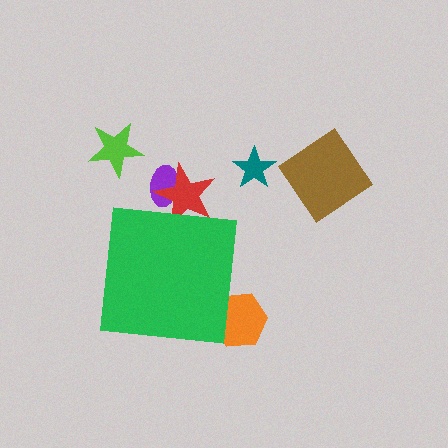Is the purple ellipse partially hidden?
Yes, the purple ellipse is partially hidden behind the green square.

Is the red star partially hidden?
Yes, the red star is partially hidden behind the green square.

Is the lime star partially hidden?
No, the lime star is fully visible.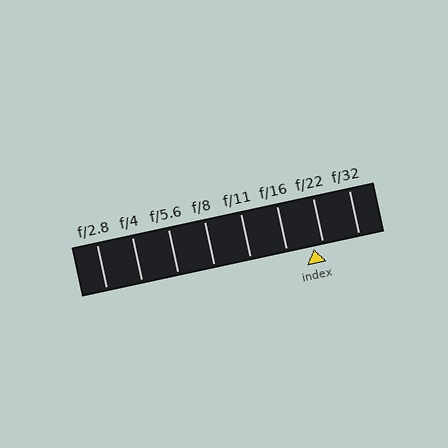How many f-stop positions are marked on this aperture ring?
There are 8 f-stop positions marked.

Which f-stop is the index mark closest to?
The index mark is closest to f/22.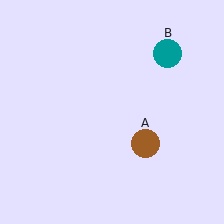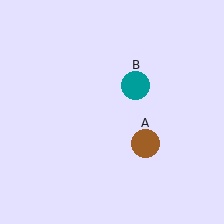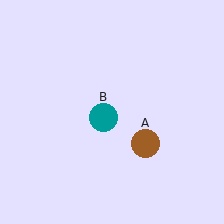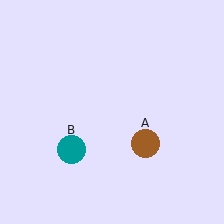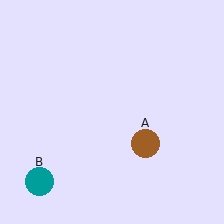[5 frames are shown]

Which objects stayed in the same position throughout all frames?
Brown circle (object A) remained stationary.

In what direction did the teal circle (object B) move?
The teal circle (object B) moved down and to the left.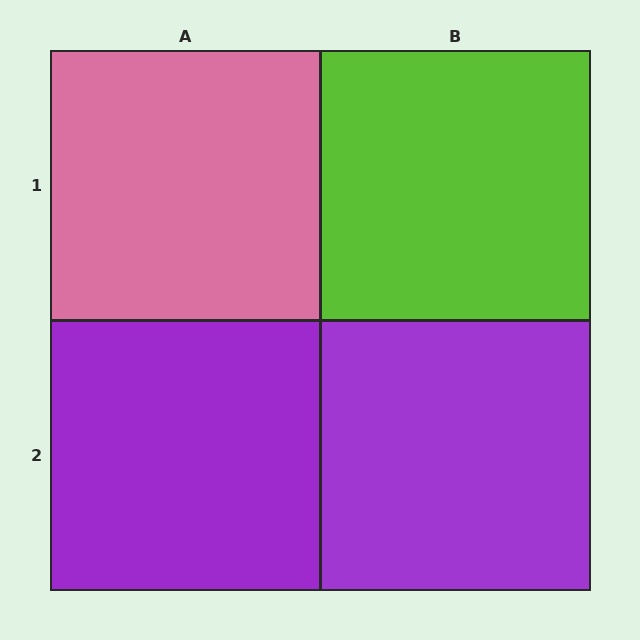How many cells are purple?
2 cells are purple.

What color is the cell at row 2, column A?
Purple.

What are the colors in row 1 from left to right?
Pink, lime.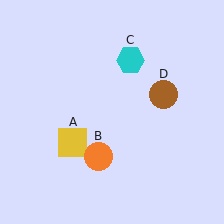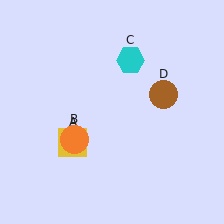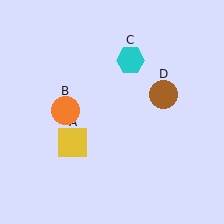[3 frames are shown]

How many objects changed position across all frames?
1 object changed position: orange circle (object B).